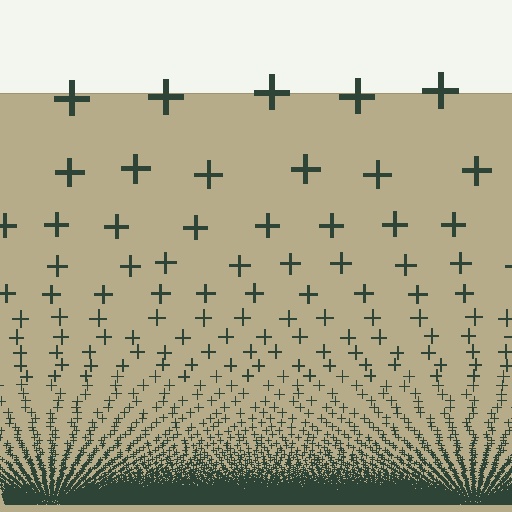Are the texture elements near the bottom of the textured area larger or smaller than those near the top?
Smaller. The gradient is inverted — elements near the bottom are smaller and denser.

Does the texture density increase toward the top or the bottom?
Density increases toward the bottom.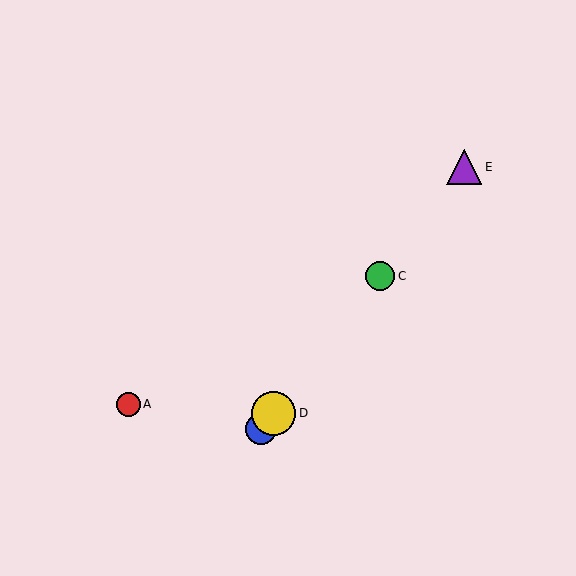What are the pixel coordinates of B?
Object B is at (261, 429).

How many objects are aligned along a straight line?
4 objects (B, C, D, E) are aligned along a straight line.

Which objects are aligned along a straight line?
Objects B, C, D, E are aligned along a straight line.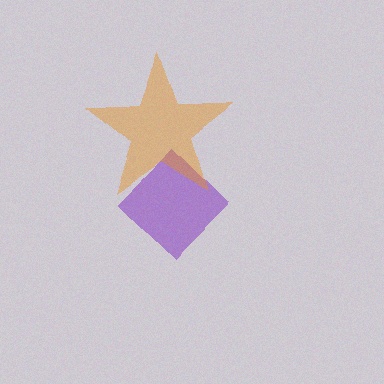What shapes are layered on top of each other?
The layered shapes are: a purple diamond, an orange star.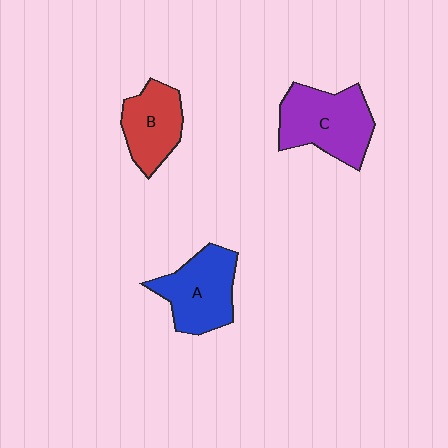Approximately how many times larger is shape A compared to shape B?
Approximately 1.2 times.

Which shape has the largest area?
Shape C (purple).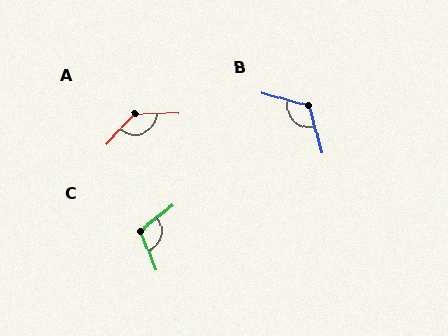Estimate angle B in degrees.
Approximately 121 degrees.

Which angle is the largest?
A, at approximately 133 degrees.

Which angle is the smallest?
C, at approximately 106 degrees.